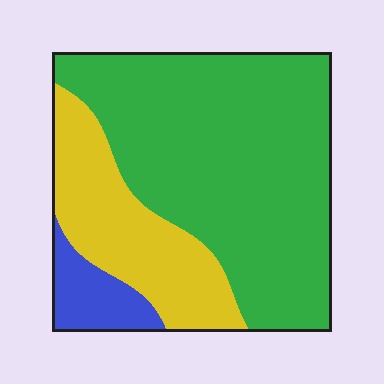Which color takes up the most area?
Green, at roughly 65%.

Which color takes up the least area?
Blue, at roughly 10%.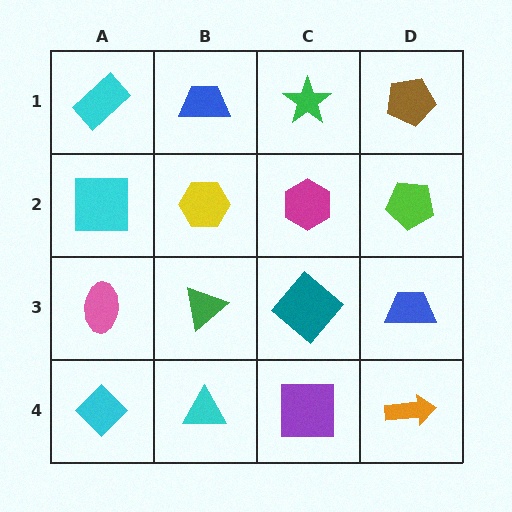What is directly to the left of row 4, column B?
A cyan diamond.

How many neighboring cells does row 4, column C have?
3.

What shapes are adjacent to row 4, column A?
A pink ellipse (row 3, column A), a cyan triangle (row 4, column B).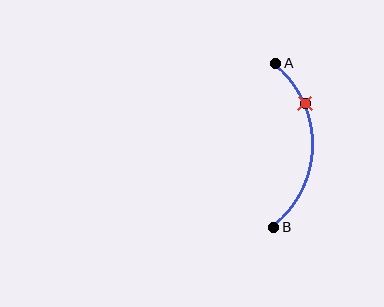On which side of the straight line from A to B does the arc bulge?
The arc bulges to the right of the straight line connecting A and B.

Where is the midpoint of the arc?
The arc midpoint is the point on the curve farthest from the straight line joining A and B. It sits to the right of that line.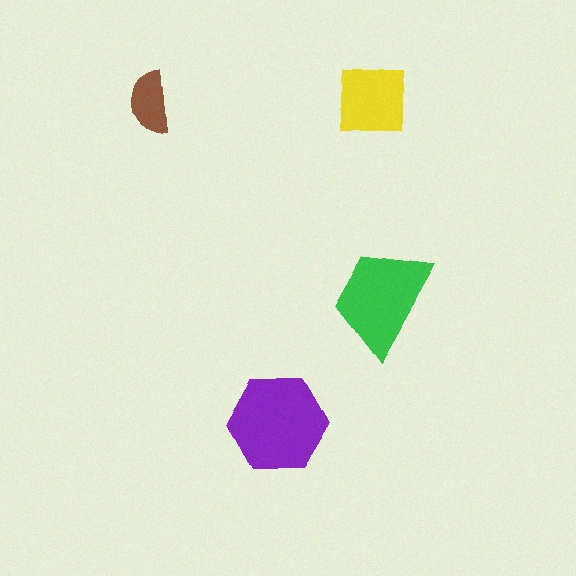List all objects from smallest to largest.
The brown semicircle, the yellow square, the green trapezoid, the purple hexagon.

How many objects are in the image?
There are 4 objects in the image.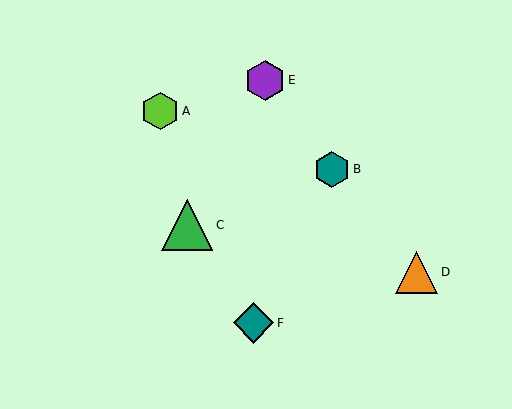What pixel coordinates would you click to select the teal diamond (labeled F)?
Click at (253, 323) to select the teal diamond F.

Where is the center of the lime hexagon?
The center of the lime hexagon is at (160, 111).